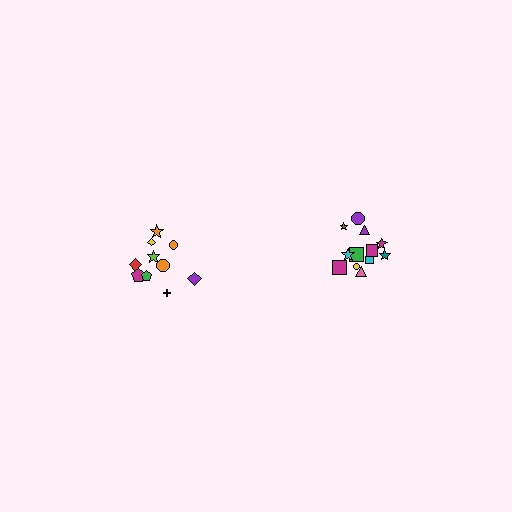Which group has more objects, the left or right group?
The right group.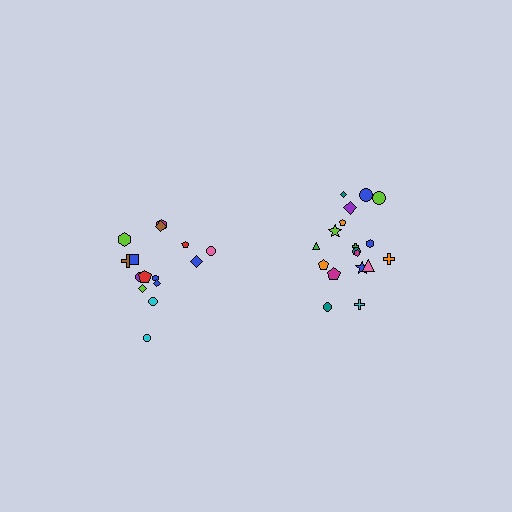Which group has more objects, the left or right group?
The right group.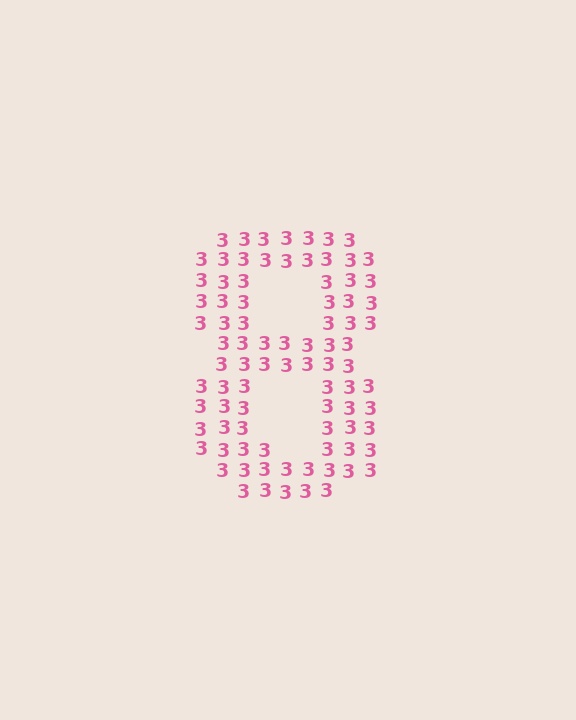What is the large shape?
The large shape is the digit 8.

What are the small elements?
The small elements are digit 3's.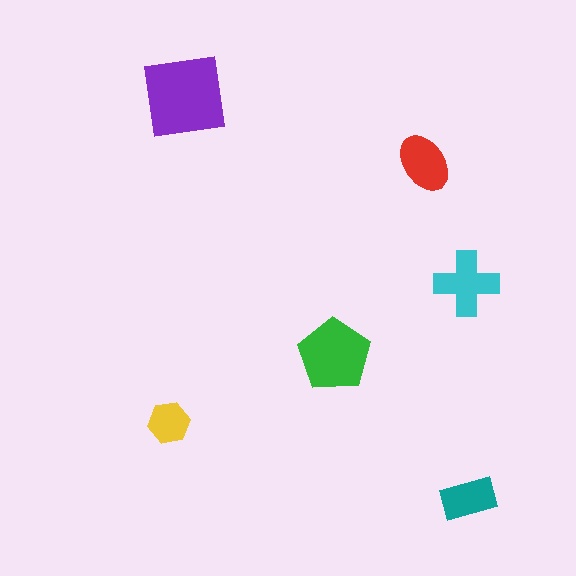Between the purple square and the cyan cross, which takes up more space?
The purple square.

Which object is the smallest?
The yellow hexagon.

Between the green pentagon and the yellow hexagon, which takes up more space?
The green pentagon.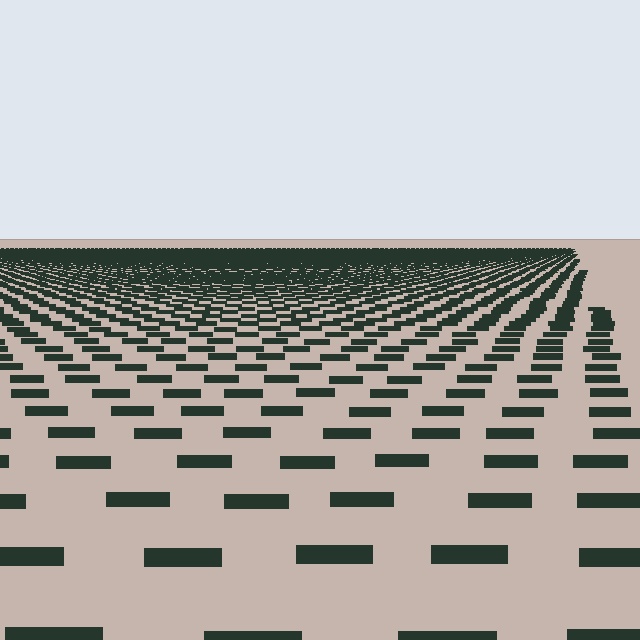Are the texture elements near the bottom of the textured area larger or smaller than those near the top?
Larger. Near the bottom, elements are closer to the viewer and appear at a bigger on-screen size.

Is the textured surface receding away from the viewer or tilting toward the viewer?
The surface is receding away from the viewer. Texture elements get smaller and denser toward the top.